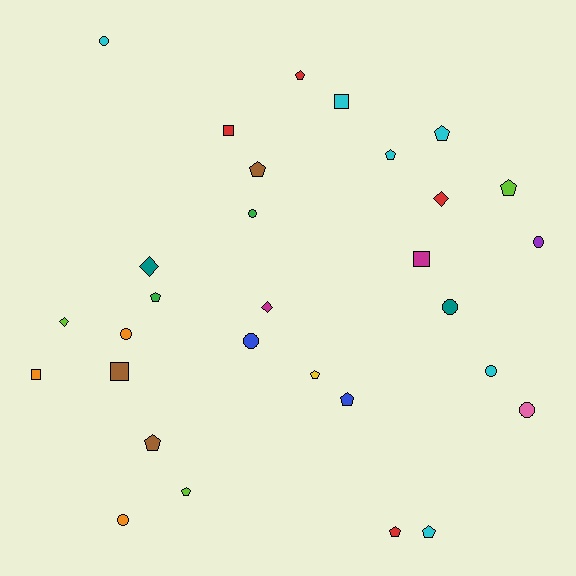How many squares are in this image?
There are 5 squares.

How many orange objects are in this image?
There are 3 orange objects.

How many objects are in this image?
There are 30 objects.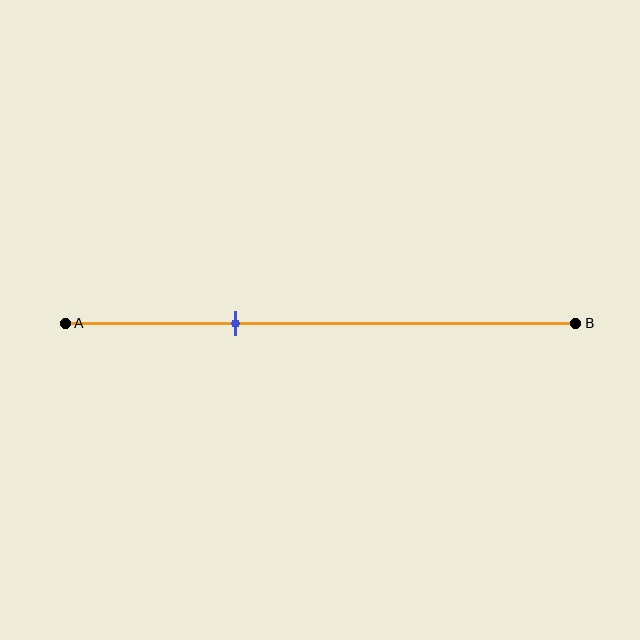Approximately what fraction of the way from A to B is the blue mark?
The blue mark is approximately 35% of the way from A to B.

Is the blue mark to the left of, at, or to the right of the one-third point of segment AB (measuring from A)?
The blue mark is approximately at the one-third point of segment AB.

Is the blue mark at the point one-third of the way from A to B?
Yes, the mark is approximately at the one-third point.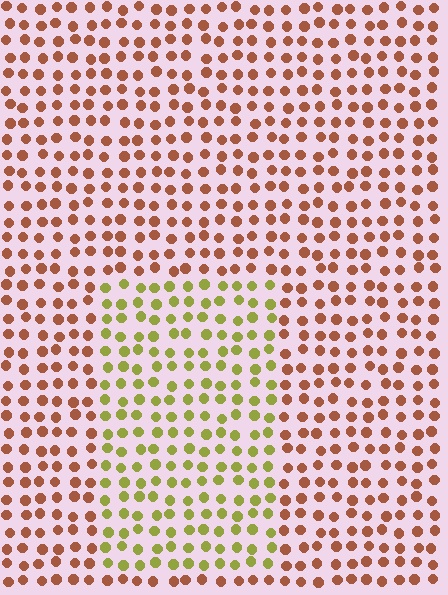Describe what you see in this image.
The image is filled with small brown elements in a uniform arrangement. A rectangle-shaped region is visible where the elements are tinted to a slightly different hue, forming a subtle color boundary.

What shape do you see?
I see a rectangle.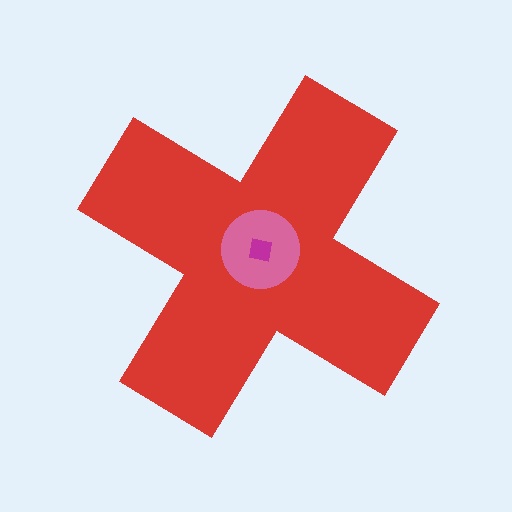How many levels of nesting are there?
3.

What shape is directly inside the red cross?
The pink circle.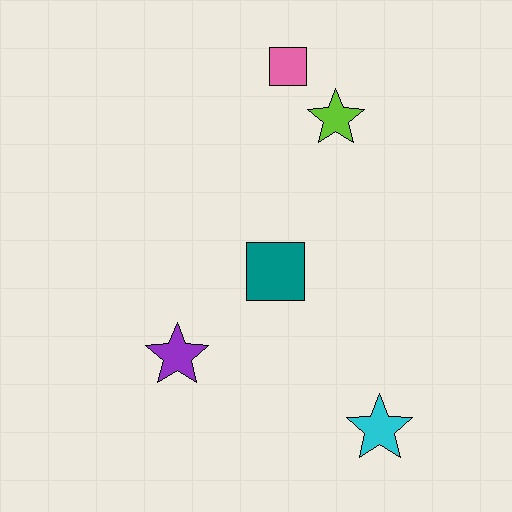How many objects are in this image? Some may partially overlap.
There are 5 objects.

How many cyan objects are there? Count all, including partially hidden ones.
There is 1 cyan object.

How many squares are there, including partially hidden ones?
There are 2 squares.